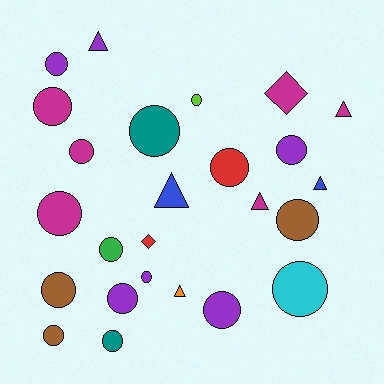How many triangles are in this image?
There are 6 triangles.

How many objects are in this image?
There are 25 objects.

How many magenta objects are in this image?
There are 6 magenta objects.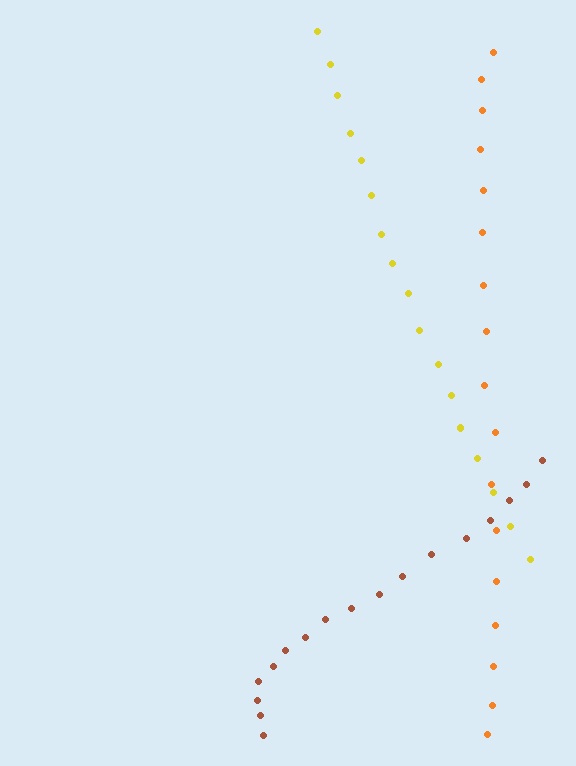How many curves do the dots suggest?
There are 3 distinct paths.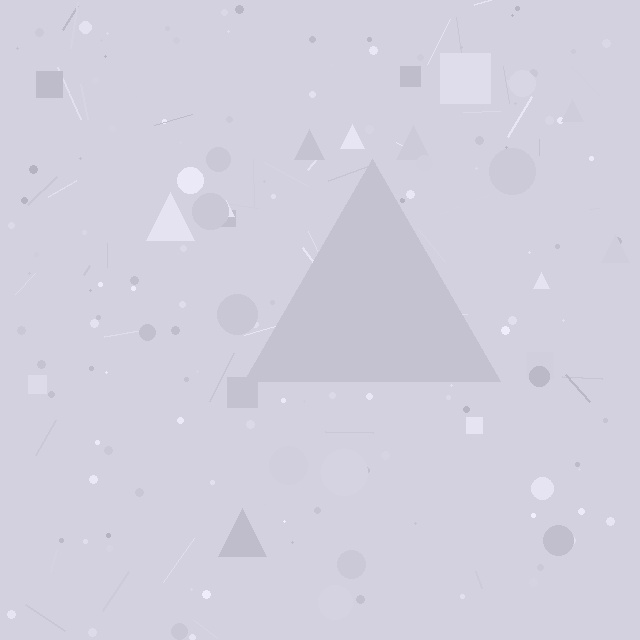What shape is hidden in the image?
A triangle is hidden in the image.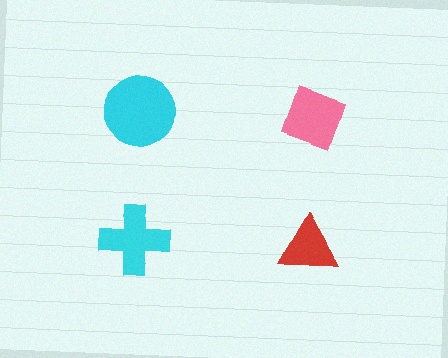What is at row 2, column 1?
A cyan cross.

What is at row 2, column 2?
A red triangle.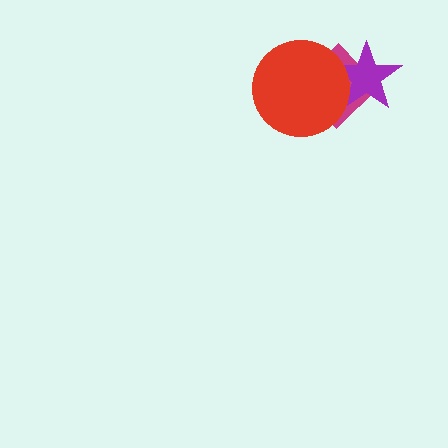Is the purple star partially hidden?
Yes, it is partially covered by another shape.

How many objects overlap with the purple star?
2 objects overlap with the purple star.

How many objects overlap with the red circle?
2 objects overlap with the red circle.